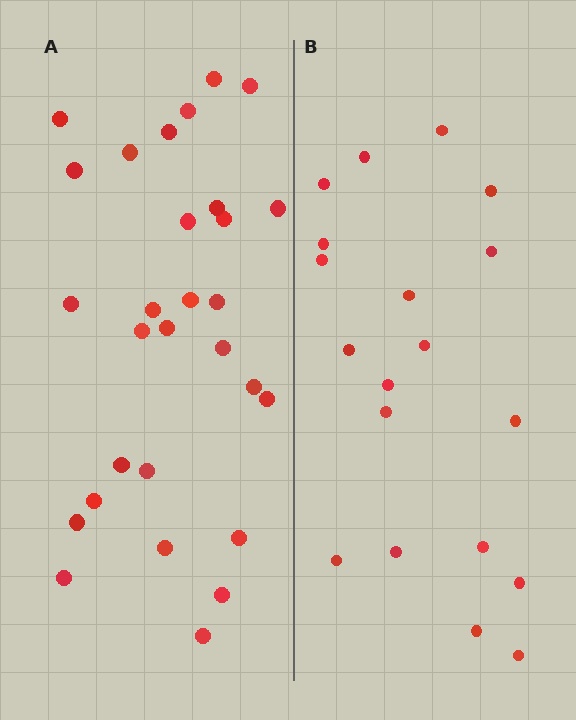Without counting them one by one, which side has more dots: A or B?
Region A (the left region) has more dots.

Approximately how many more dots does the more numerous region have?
Region A has roughly 10 or so more dots than region B.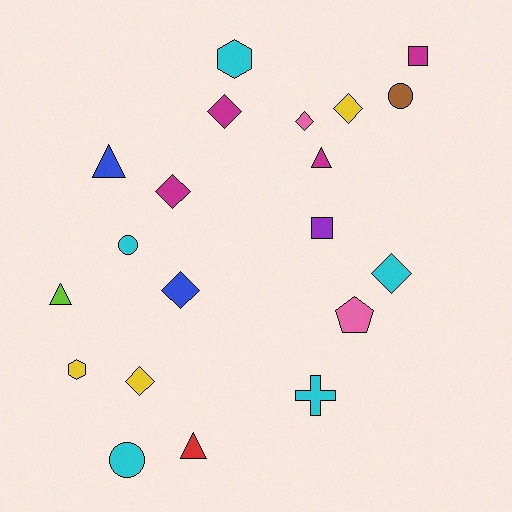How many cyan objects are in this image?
There are 5 cyan objects.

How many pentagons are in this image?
There is 1 pentagon.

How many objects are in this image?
There are 20 objects.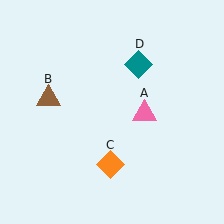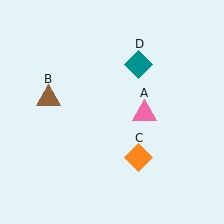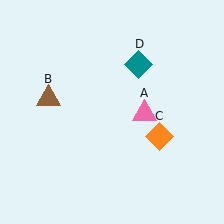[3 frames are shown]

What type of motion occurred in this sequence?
The orange diamond (object C) rotated counterclockwise around the center of the scene.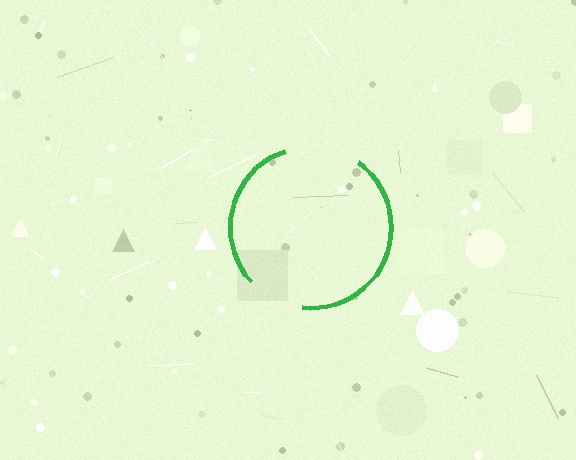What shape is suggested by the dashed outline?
The dashed outline suggests a circle.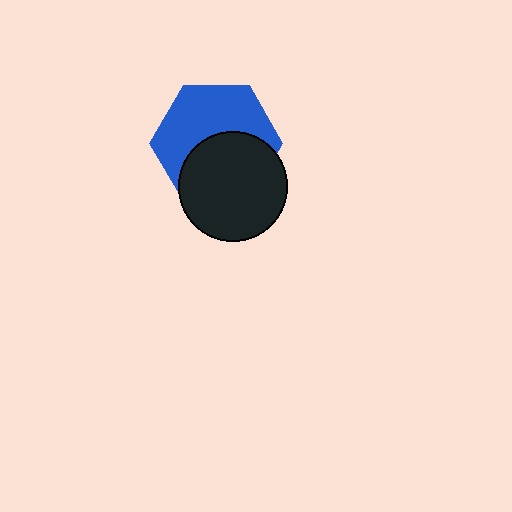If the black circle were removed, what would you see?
You would see the complete blue hexagon.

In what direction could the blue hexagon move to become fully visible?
The blue hexagon could move up. That would shift it out from behind the black circle entirely.